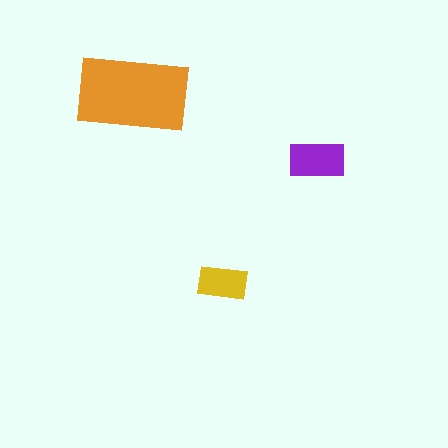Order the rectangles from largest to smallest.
the orange one, the purple one, the yellow one.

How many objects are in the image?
There are 3 objects in the image.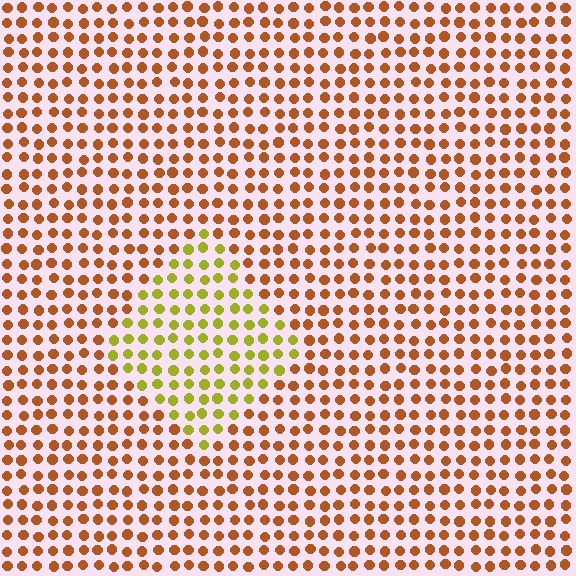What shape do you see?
I see a diamond.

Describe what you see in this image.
The image is filled with small brown elements in a uniform arrangement. A diamond-shaped region is visible where the elements are tinted to a slightly different hue, forming a subtle color boundary.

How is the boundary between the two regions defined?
The boundary is defined purely by a slight shift in hue (about 46 degrees). Spacing, size, and orientation are identical on both sides.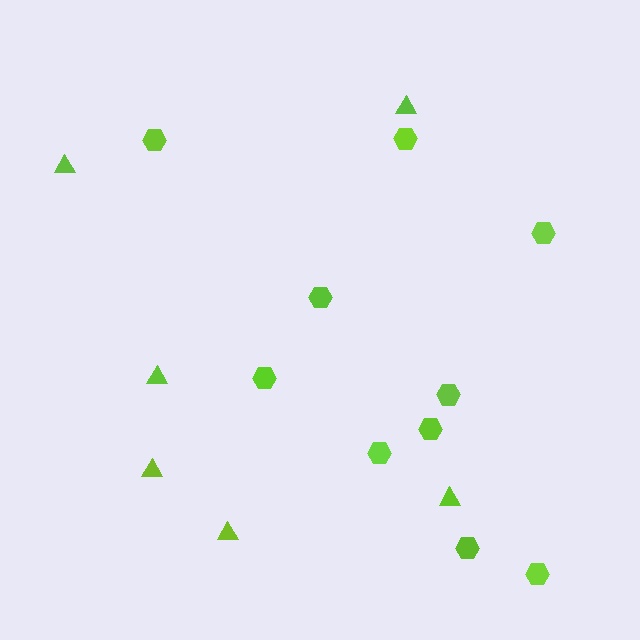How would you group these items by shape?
There are 2 groups: one group of triangles (6) and one group of hexagons (10).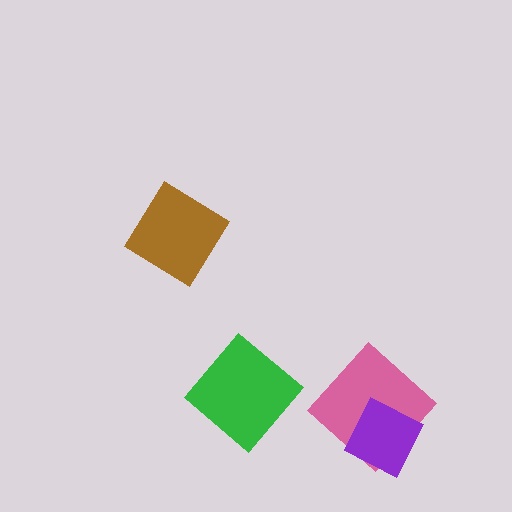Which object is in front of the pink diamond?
The purple square is in front of the pink diamond.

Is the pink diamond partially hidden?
Yes, it is partially covered by another shape.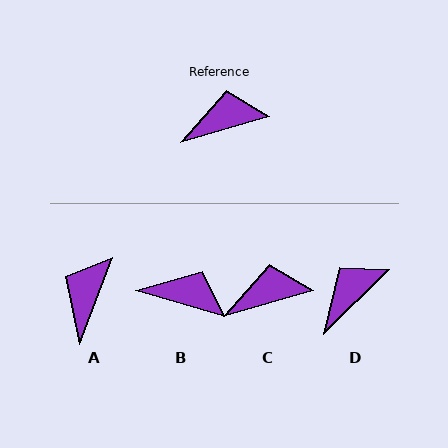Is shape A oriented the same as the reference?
No, it is off by about 53 degrees.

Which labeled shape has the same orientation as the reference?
C.